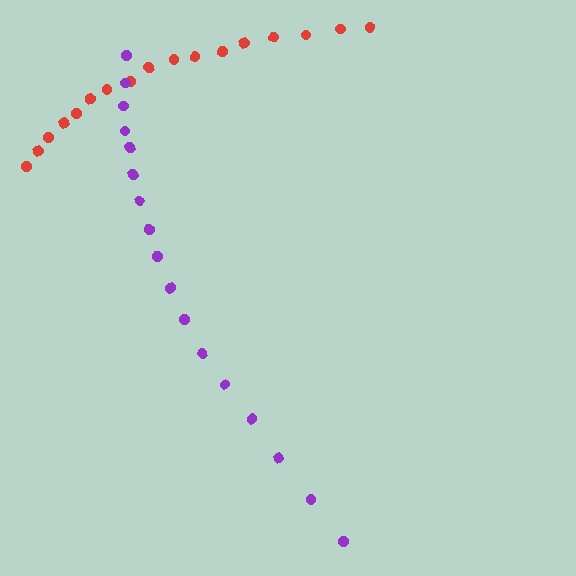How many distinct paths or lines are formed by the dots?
There are 2 distinct paths.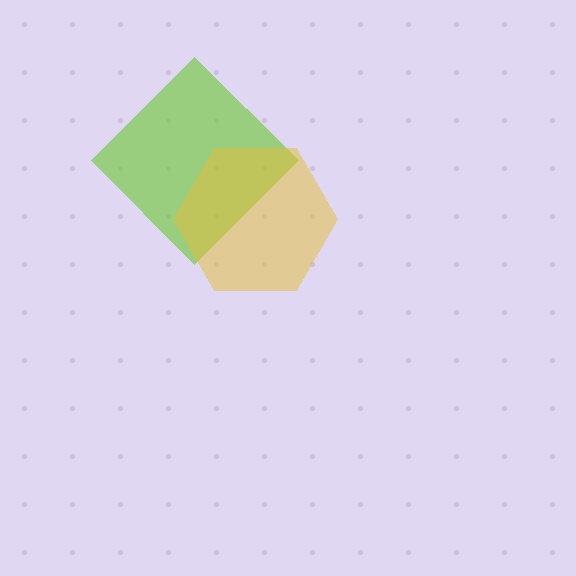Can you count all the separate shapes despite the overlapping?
Yes, there are 2 separate shapes.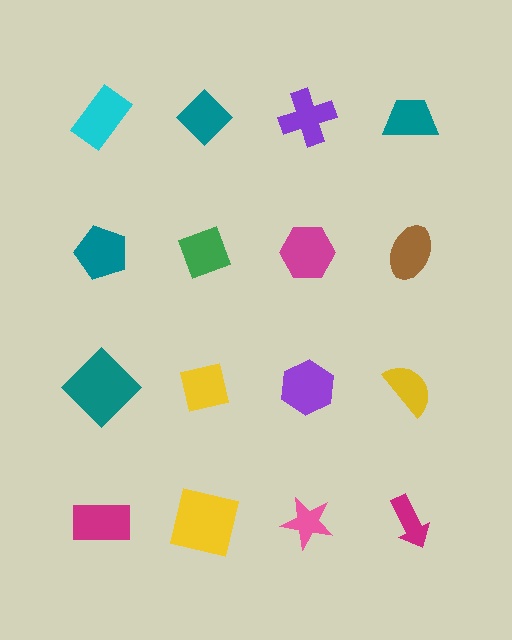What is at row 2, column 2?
A green diamond.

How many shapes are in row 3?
4 shapes.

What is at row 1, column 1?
A cyan rectangle.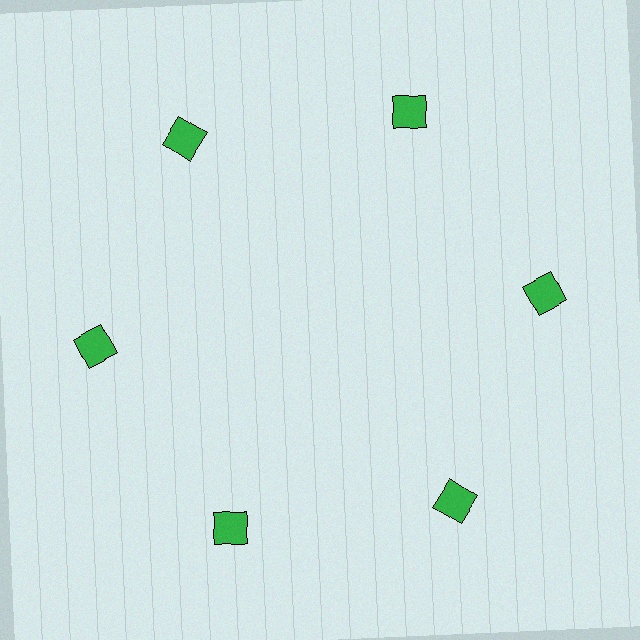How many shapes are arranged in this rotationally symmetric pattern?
There are 6 shapes, arranged in 6 groups of 1.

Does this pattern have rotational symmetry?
Yes, this pattern has 6-fold rotational symmetry. It looks the same after rotating 60 degrees around the center.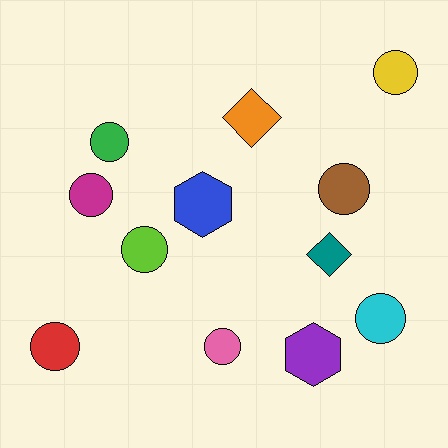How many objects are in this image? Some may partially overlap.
There are 12 objects.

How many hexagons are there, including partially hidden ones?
There are 2 hexagons.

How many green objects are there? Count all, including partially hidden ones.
There is 1 green object.